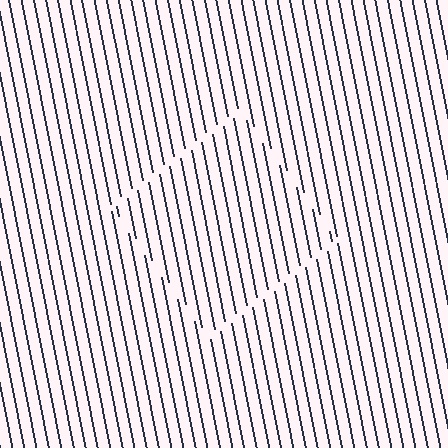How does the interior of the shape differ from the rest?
The interior of the shape contains the same grating, shifted by half a period — the contour is defined by the phase discontinuity where line-ends from the inner and outer gratings abut.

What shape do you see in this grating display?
An illusory square. The interior of the shape contains the same grating, shifted by half a period — the contour is defined by the phase discontinuity where line-ends from the inner and outer gratings abut.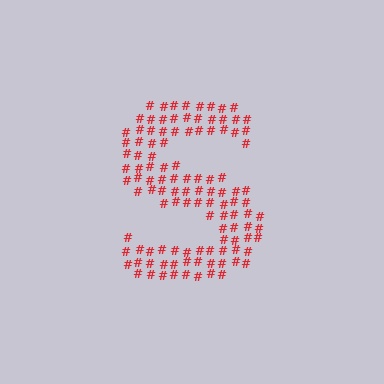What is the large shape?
The large shape is the letter S.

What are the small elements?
The small elements are hash symbols.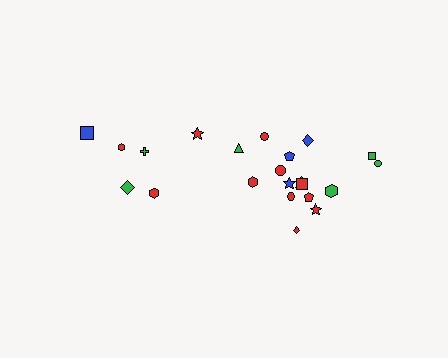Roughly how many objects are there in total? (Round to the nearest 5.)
Roughly 25 objects in total.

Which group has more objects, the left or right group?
The right group.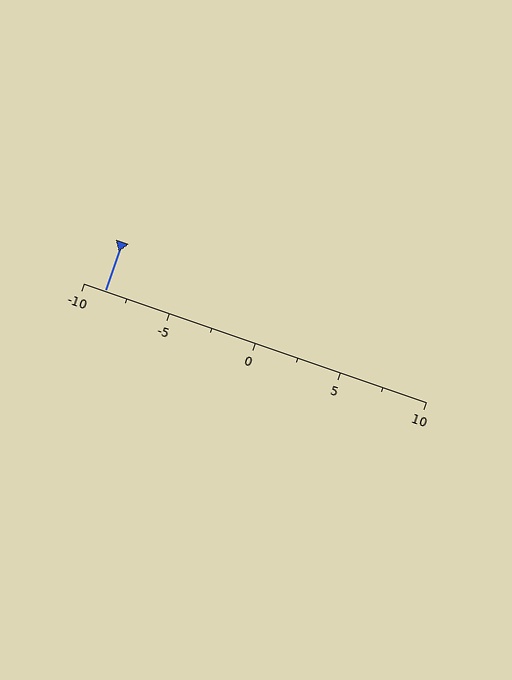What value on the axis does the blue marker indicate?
The marker indicates approximately -8.8.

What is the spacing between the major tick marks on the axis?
The major ticks are spaced 5 apart.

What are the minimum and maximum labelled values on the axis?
The axis runs from -10 to 10.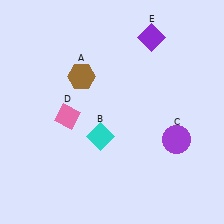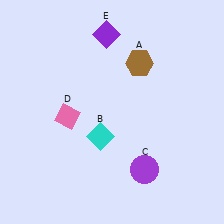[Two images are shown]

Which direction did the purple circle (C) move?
The purple circle (C) moved left.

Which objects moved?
The objects that moved are: the brown hexagon (A), the purple circle (C), the purple diamond (E).